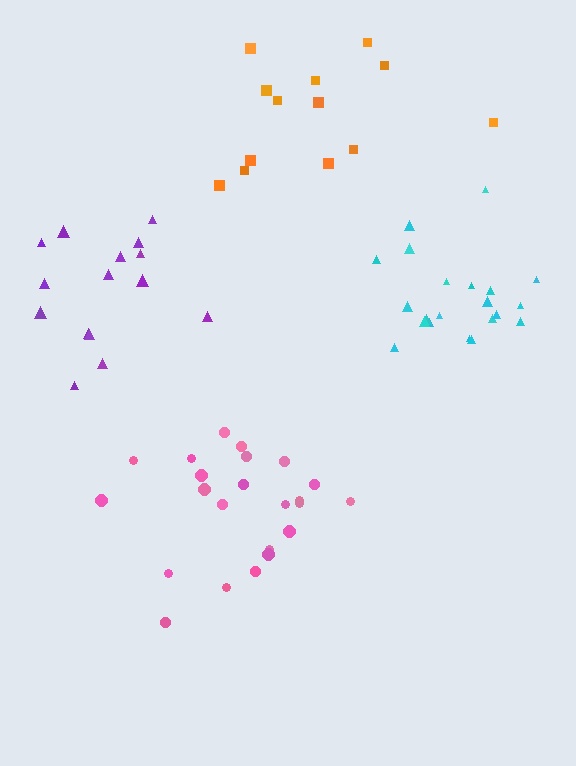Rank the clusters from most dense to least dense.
cyan, purple, pink, orange.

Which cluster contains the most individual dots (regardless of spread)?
Pink (23).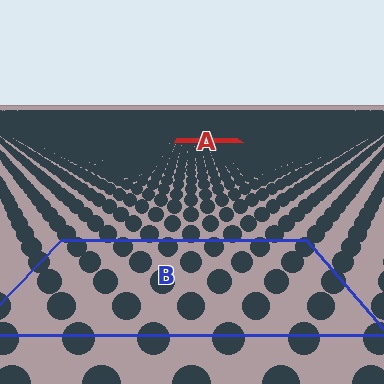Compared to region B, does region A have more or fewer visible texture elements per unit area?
Region A has more texture elements per unit area — they are packed more densely because it is farther away.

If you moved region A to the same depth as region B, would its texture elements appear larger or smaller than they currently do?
They would appear larger. At a closer depth, the same texture elements are projected at a bigger on-screen size.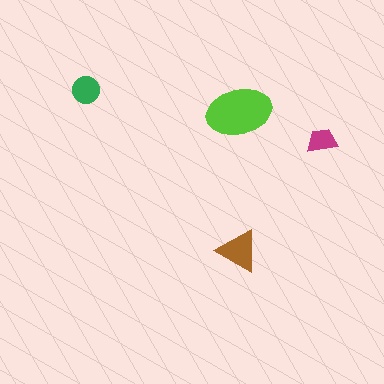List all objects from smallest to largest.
The magenta trapezoid, the green circle, the brown triangle, the lime ellipse.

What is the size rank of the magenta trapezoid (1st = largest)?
4th.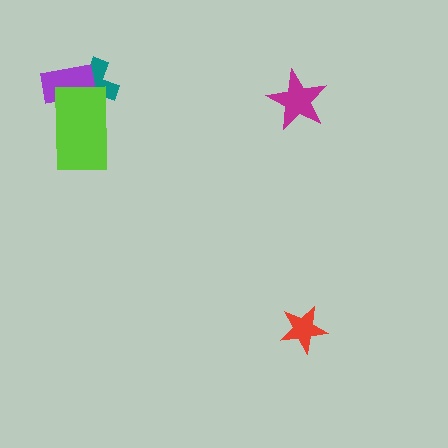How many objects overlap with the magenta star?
0 objects overlap with the magenta star.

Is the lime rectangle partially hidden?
No, no other shape covers it.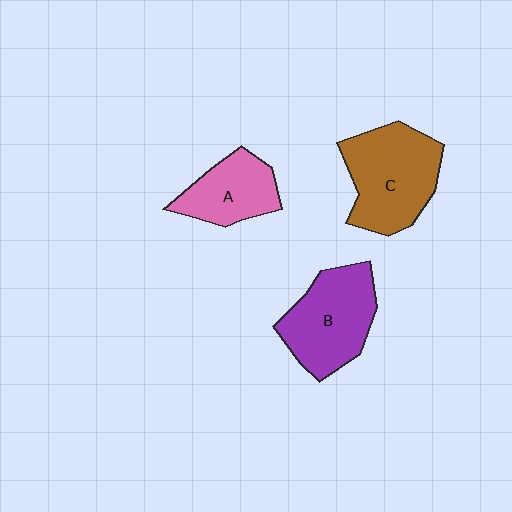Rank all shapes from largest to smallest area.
From largest to smallest: C (brown), B (purple), A (pink).